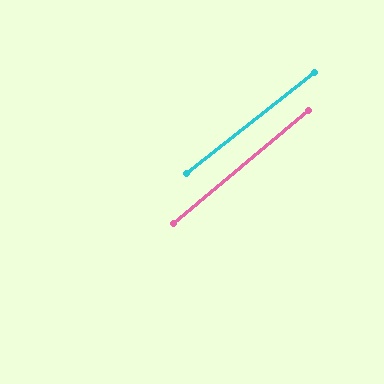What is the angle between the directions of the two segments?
Approximately 2 degrees.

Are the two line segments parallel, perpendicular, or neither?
Parallel — their directions differ by only 1.8°.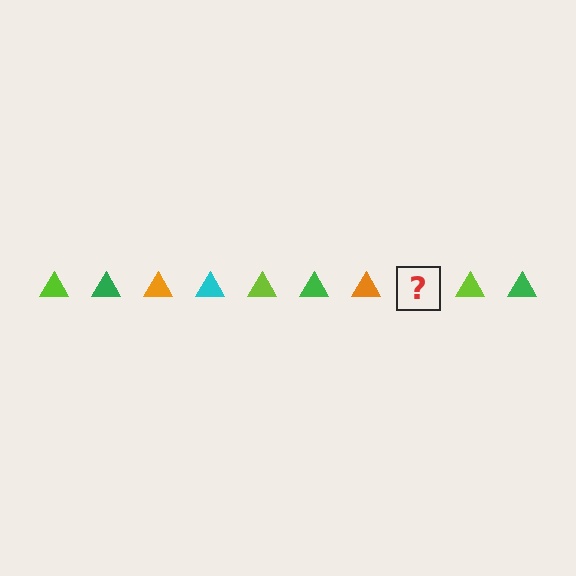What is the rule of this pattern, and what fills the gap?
The rule is that the pattern cycles through lime, green, orange, cyan triangles. The gap should be filled with a cyan triangle.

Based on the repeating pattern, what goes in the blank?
The blank should be a cyan triangle.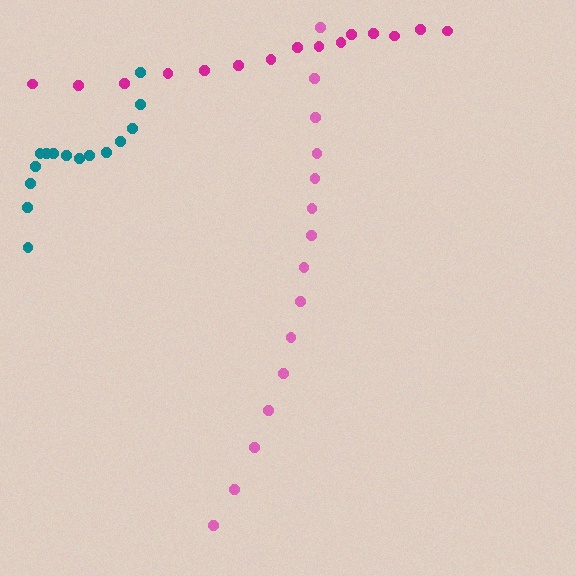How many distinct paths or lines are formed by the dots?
There are 3 distinct paths.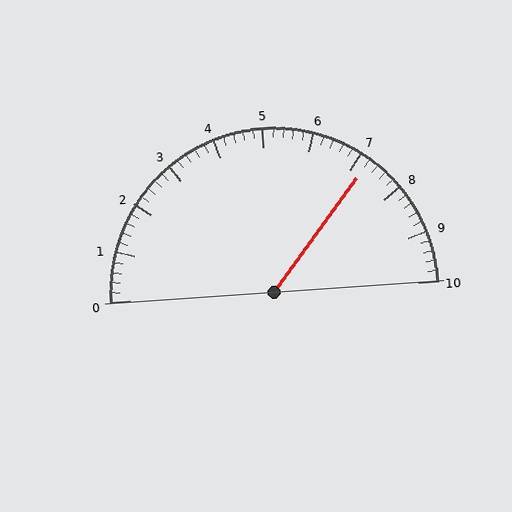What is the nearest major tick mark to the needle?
The nearest major tick mark is 7.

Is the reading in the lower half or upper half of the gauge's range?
The reading is in the upper half of the range (0 to 10).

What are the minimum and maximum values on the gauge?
The gauge ranges from 0 to 10.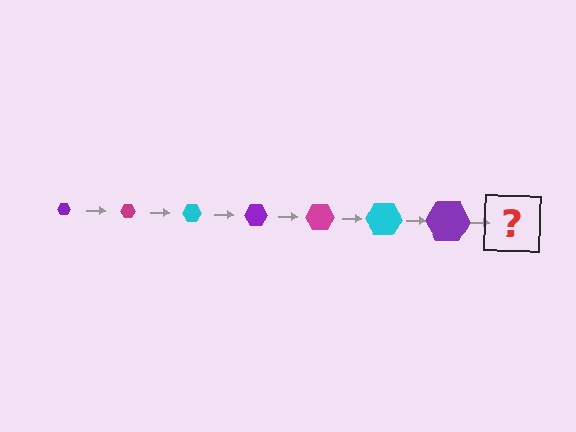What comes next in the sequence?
The next element should be a magenta hexagon, larger than the previous one.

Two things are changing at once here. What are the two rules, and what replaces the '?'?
The two rules are that the hexagon grows larger each step and the color cycles through purple, magenta, and cyan. The '?' should be a magenta hexagon, larger than the previous one.